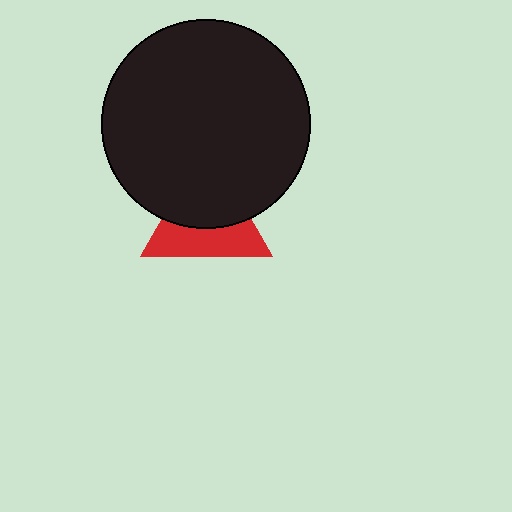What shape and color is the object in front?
The object in front is a black circle.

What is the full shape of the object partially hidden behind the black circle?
The partially hidden object is a red triangle.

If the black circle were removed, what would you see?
You would see the complete red triangle.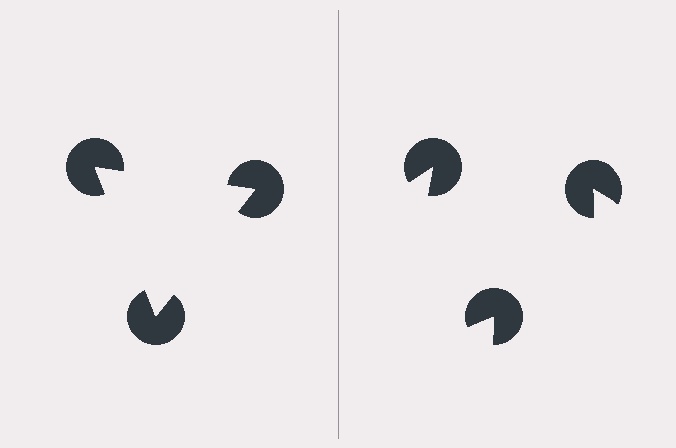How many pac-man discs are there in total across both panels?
6 — 3 on each side.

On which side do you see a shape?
An illusory triangle appears on the left side. On the right side the wedge cuts are rotated, so no coherent shape forms.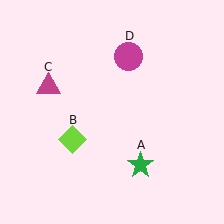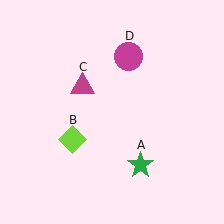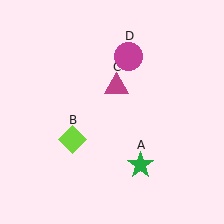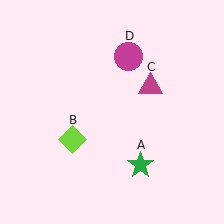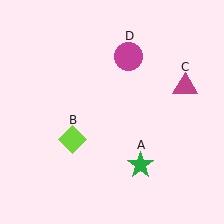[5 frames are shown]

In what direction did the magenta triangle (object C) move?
The magenta triangle (object C) moved right.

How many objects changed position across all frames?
1 object changed position: magenta triangle (object C).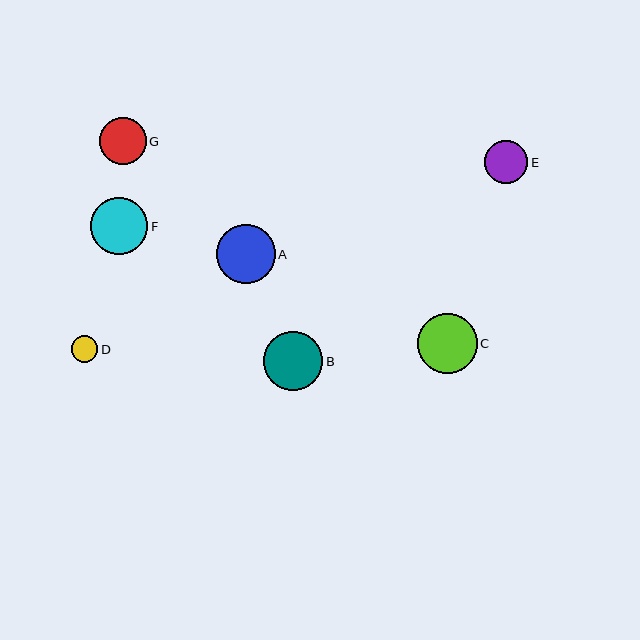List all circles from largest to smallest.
From largest to smallest: B, C, A, F, G, E, D.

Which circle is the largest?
Circle B is the largest with a size of approximately 60 pixels.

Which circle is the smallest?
Circle D is the smallest with a size of approximately 26 pixels.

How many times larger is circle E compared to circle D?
Circle E is approximately 1.6 times the size of circle D.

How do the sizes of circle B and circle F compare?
Circle B and circle F are approximately the same size.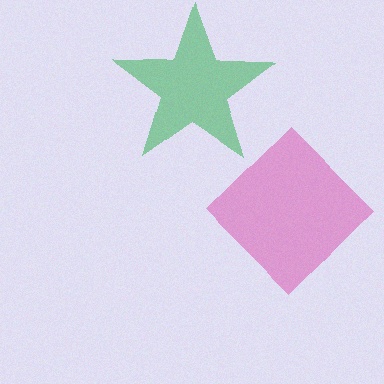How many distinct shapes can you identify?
There are 2 distinct shapes: a green star, a magenta diamond.